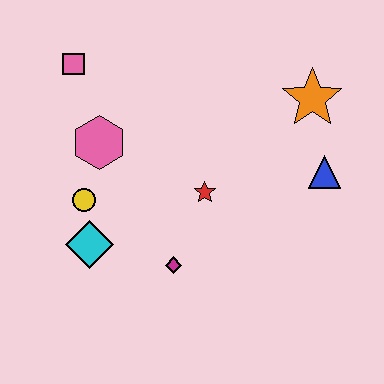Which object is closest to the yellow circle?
The cyan diamond is closest to the yellow circle.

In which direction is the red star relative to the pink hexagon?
The red star is to the right of the pink hexagon.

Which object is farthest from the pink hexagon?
The blue triangle is farthest from the pink hexagon.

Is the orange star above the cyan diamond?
Yes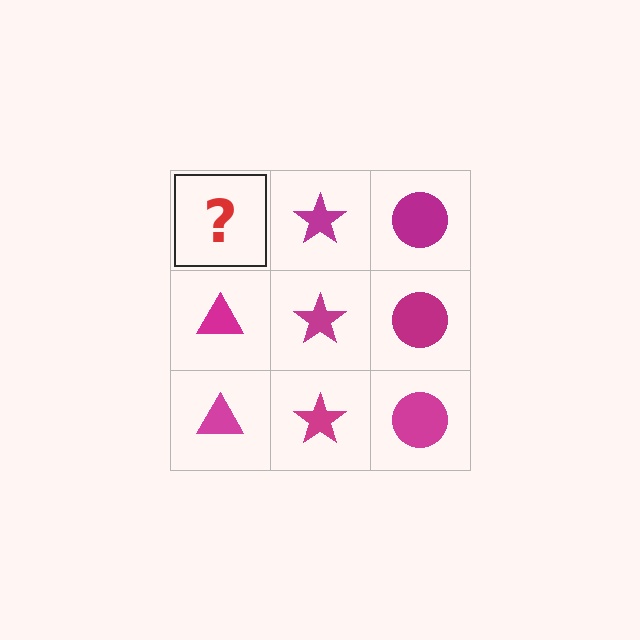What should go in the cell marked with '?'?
The missing cell should contain a magenta triangle.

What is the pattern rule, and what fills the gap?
The rule is that each column has a consistent shape. The gap should be filled with a magenta triangle.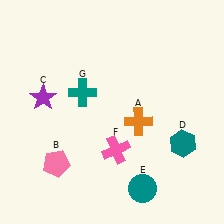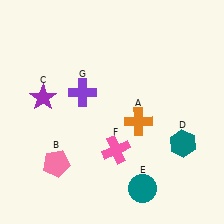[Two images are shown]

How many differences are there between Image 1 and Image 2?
There is 1 difference between the two images.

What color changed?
The cross (G) changed from teal in Image 1 to purple in Image 2.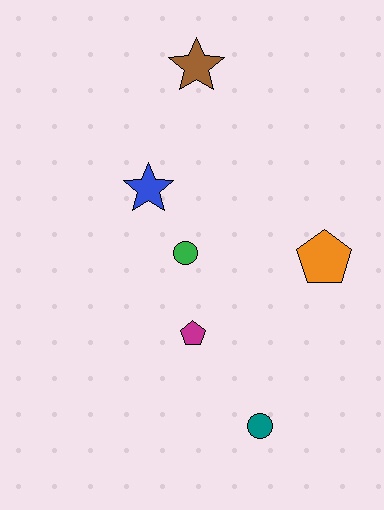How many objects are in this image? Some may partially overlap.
There are 6 objects.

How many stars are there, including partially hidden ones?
There are 2 stars.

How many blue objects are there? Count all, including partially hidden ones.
There is 1 blue object.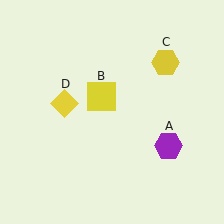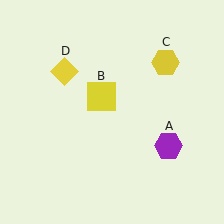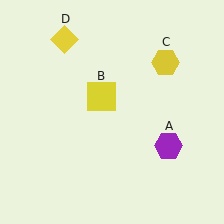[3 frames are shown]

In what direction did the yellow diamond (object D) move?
The yellow diamond (object D) moved up.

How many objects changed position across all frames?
1 object changed position: yellow diamond (object D).